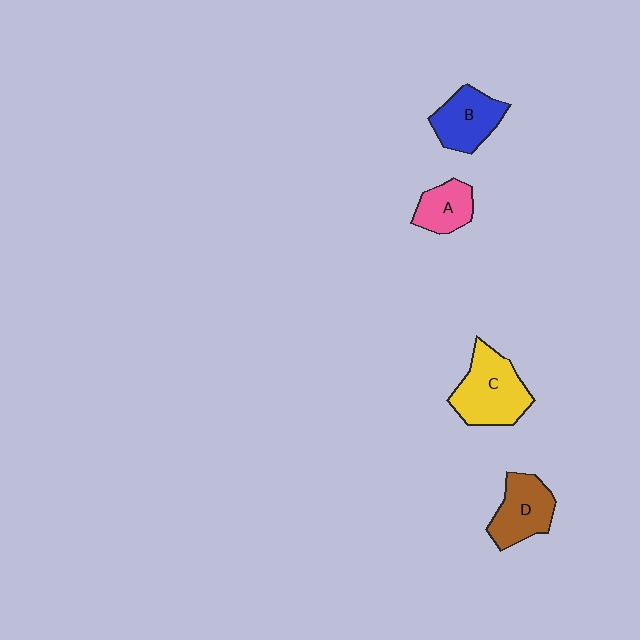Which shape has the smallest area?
Shape A (pink).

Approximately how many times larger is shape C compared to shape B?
Approximately 1.3 times.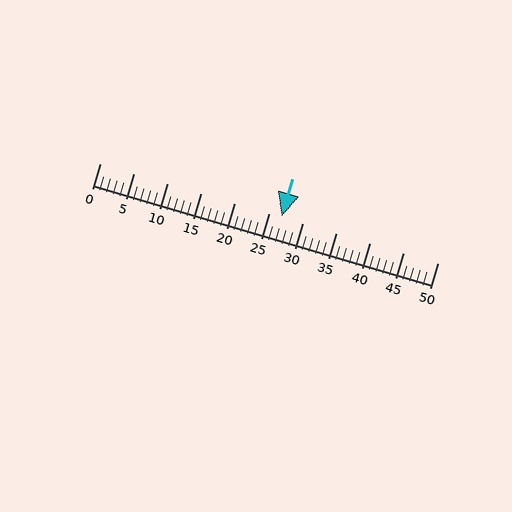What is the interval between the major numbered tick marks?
The major tick marks are spaced 5 units apart.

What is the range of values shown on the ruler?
The ruler shows values from 0 to 50.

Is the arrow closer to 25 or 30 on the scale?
The arrow is closer to 25.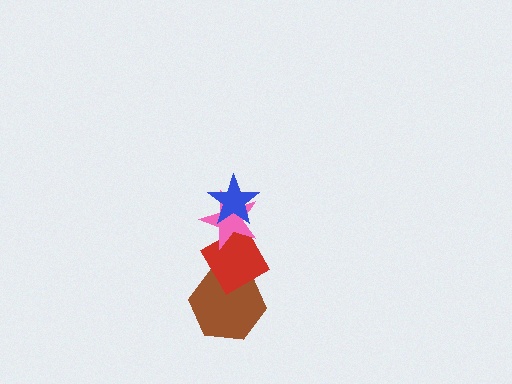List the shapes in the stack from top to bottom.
From top to bottom: the blue star, the pink star, the red diamond, the brown hexagon.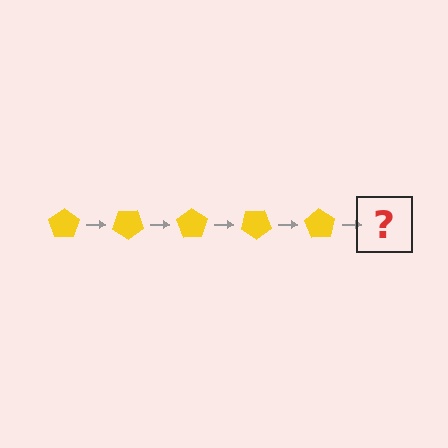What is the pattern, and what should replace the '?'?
The pattern is that the pentagon rotates 35 degrees each step. The '?' should be a yellow pentagon rotated 175 degrees.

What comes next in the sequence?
The next element should be a yellow pentagon rotated 175 degrees.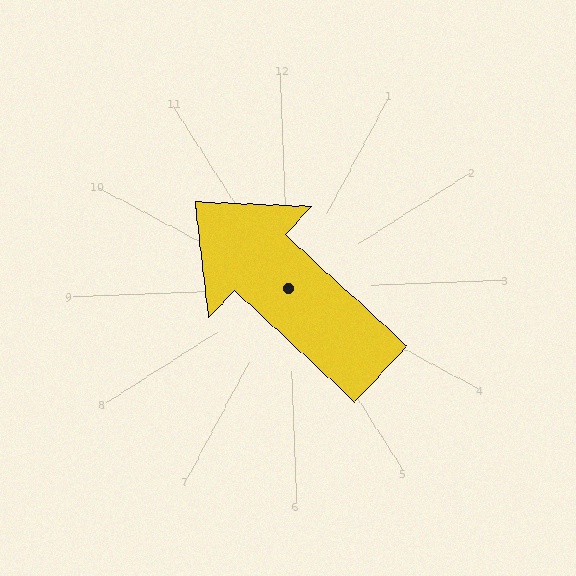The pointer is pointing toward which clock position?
Roughly 10 o'clock.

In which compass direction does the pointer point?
Northwest.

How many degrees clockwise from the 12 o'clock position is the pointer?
Approximately 315 degrees.